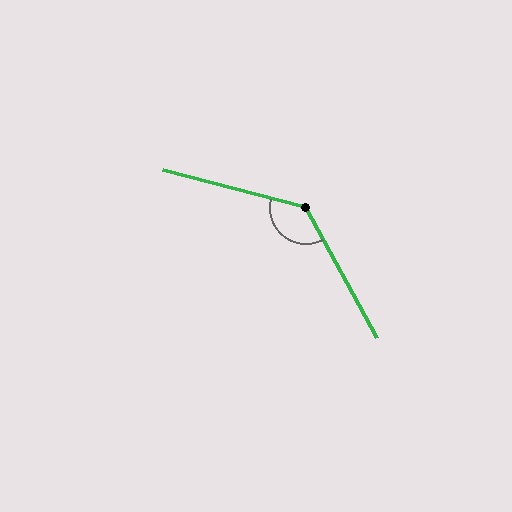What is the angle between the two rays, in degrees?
Approximately 133 degrees.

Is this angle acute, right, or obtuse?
It is obtuse.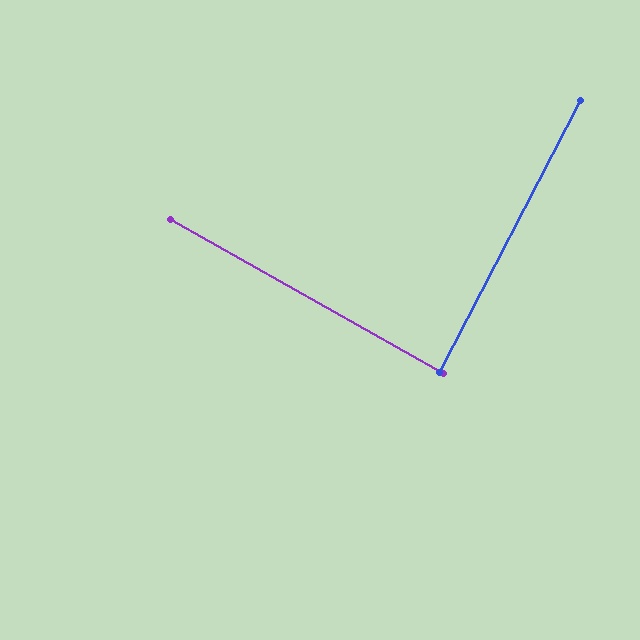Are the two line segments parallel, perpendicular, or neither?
Perpendicular — they meet at approximately 88°.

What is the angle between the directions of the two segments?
Approximately 88 degrees.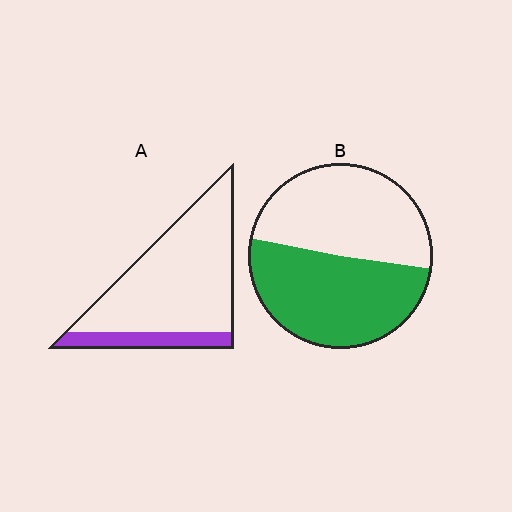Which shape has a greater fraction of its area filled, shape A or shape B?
Shape B.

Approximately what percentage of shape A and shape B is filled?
A is approximately 15% and B is approximately 50%.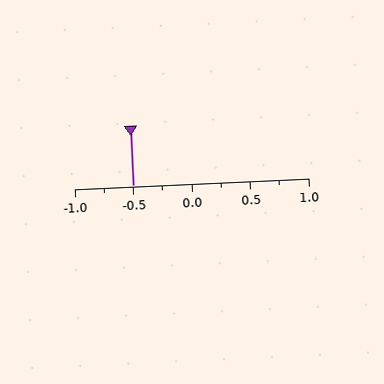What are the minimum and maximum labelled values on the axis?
The axis runs from -1.0 to 1.0.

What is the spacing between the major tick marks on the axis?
The major ticks are spaced 0.5 apart.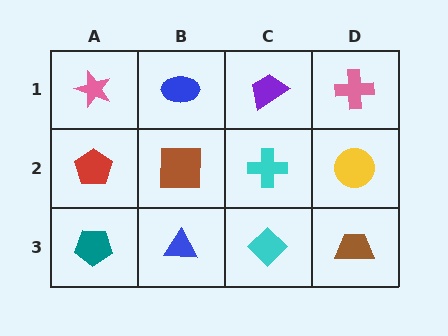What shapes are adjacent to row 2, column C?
A purple trapezoid (row 1, column C), a cyan diamond (row 3, column C), a brown square (row 2, column B), a yellow circle (row 2, column D).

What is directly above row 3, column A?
A red pentagon.